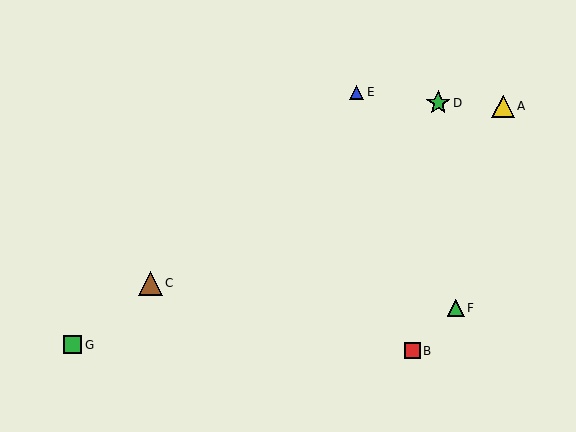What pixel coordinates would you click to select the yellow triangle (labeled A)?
Click at (503, 106) to select the yellow triangle A.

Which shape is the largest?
The brown triangle (labeled C) is the largest.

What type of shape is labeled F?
Shape F is a green triangle.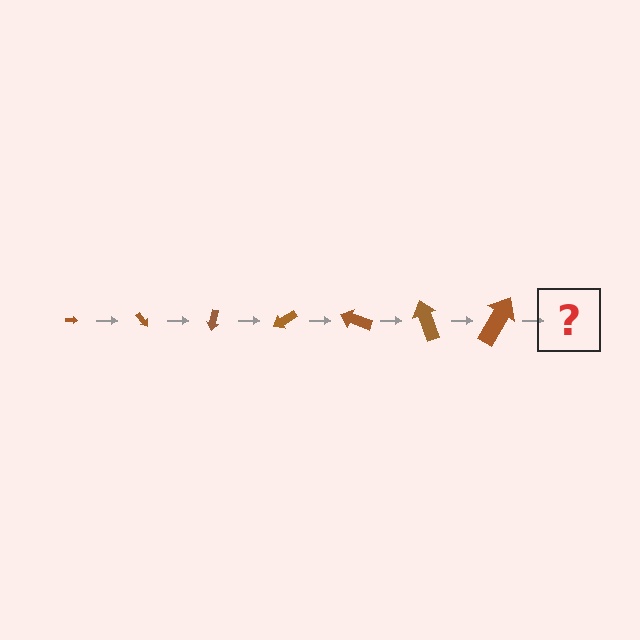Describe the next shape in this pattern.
It should be an arrow, larger than the previous one and rotated 350 degrees from the start.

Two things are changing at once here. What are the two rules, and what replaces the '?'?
The two rules are that the arrow grows larger each step and it rotates 50 degrees each step. The '?' should be an arrow, larger than the previous one and rotated 350 degrees from the start.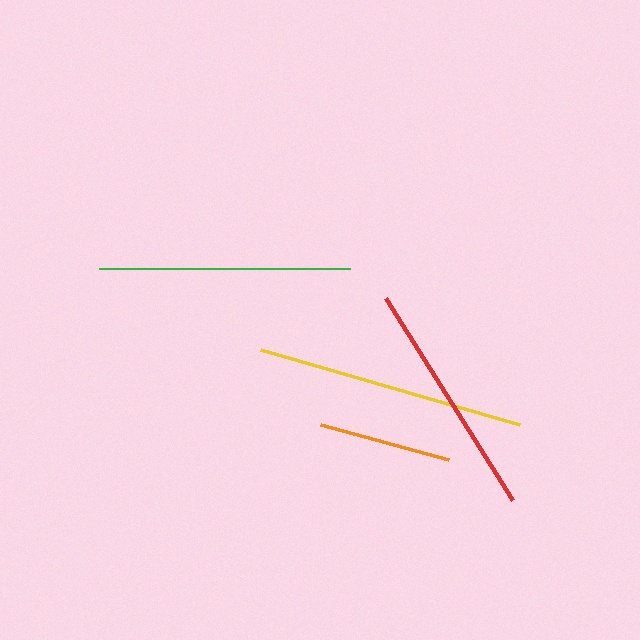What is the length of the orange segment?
The orange segment is approximately 132 pixels long.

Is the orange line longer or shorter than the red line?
The red line is longer than the orange line.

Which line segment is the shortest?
The orange line is the shortest at approximately 132 pixels.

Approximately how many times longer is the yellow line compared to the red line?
The yellow line is approximately 1.1 times the length of the red line.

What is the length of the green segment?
The green segment is approximately 251 pixels long.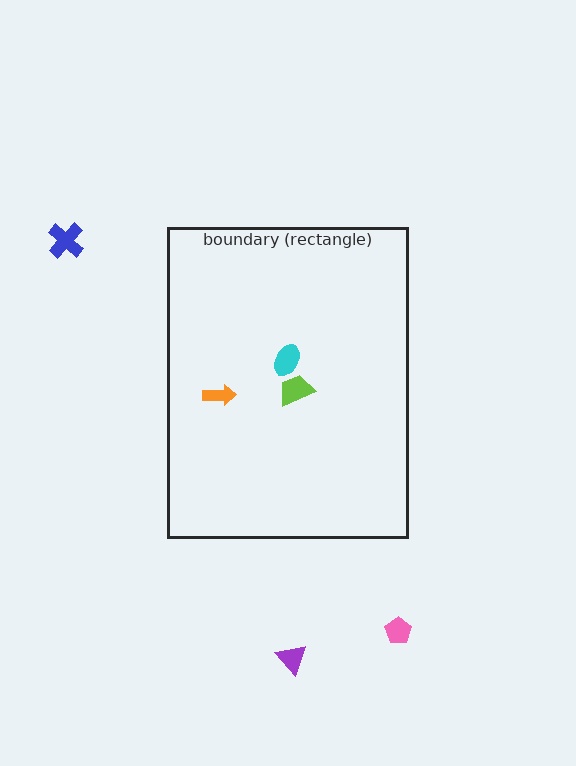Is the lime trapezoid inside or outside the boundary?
Inside.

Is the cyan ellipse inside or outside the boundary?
Inside.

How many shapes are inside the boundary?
3 inside, 3 outside.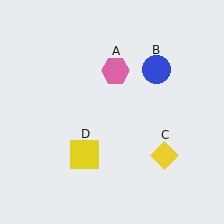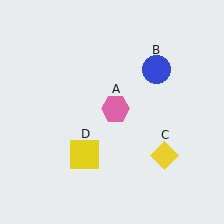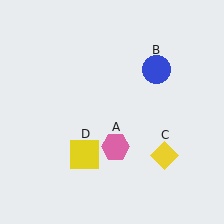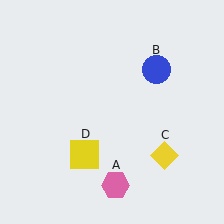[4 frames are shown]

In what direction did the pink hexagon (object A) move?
The pink hexagon (object A) moved down.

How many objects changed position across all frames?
1 object changed position: pink hexagon (object A).